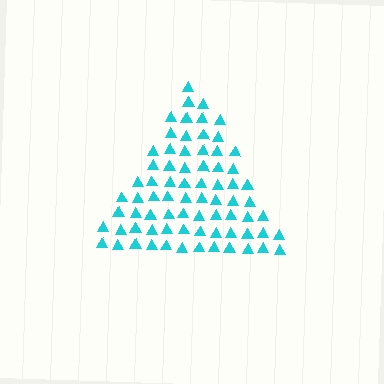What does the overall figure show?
The overall figure shows a triangle.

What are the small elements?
The small elements are triangles.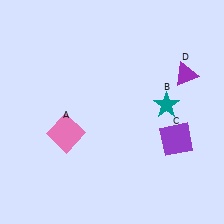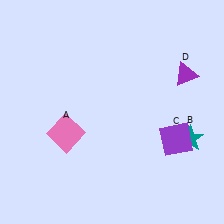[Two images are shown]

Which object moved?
The teal star (B) moved down.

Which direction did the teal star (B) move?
The teal star (B) moved down.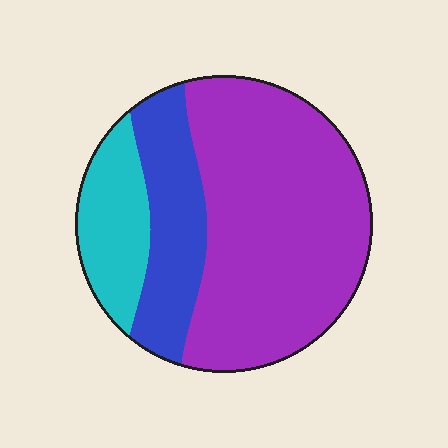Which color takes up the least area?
Cyan, at roughly 15%.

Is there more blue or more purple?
Purple.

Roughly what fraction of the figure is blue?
Blue covers about 20% of the figure.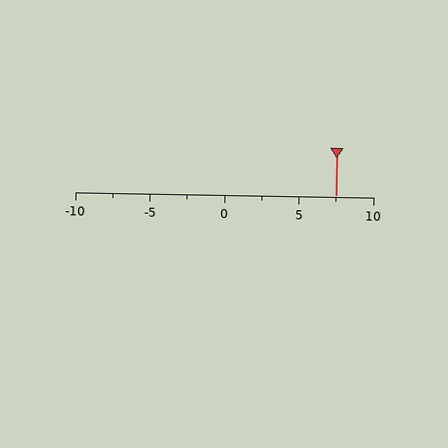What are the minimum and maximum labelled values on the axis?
The axis runs from -10 to 10.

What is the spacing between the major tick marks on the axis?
The major ticks are spaced 5 apart.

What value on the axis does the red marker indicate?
The marker indicates approximately 7.5.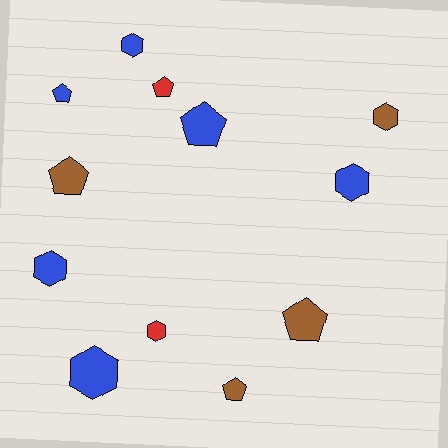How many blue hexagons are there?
There are 4 blue hexagons.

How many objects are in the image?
There are 12 objects.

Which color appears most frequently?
Blue, with 6 objects.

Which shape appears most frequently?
Pentagon, with 6 objects.